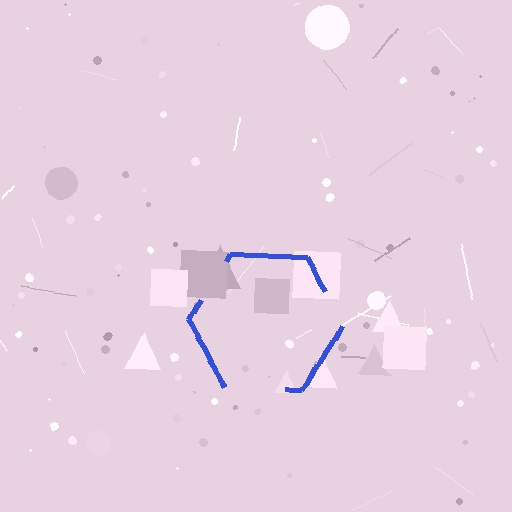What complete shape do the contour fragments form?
The contour fragments form a hexagon.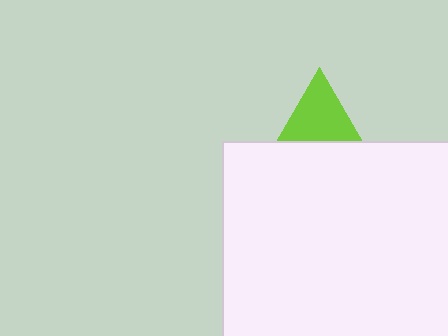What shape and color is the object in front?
The object in front is a white square.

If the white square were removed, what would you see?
You would see the complete lime triangle.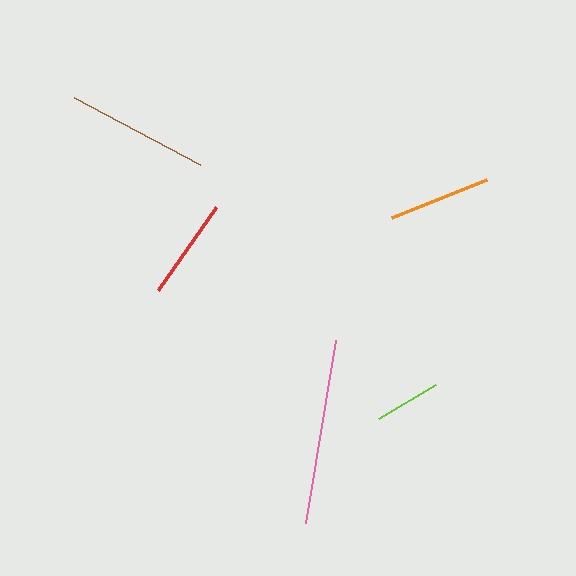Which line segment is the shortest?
The lime line is the shortest at approximately 66 pixels.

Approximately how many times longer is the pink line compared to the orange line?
The pink line is approximately 1.8 times the length of the orange line.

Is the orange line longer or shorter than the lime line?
The orange line is longer than the lime line.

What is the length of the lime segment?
The lime segment is approximately 66 pixels long.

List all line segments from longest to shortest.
From longest to shortest: pink, brown, orange, red, lime.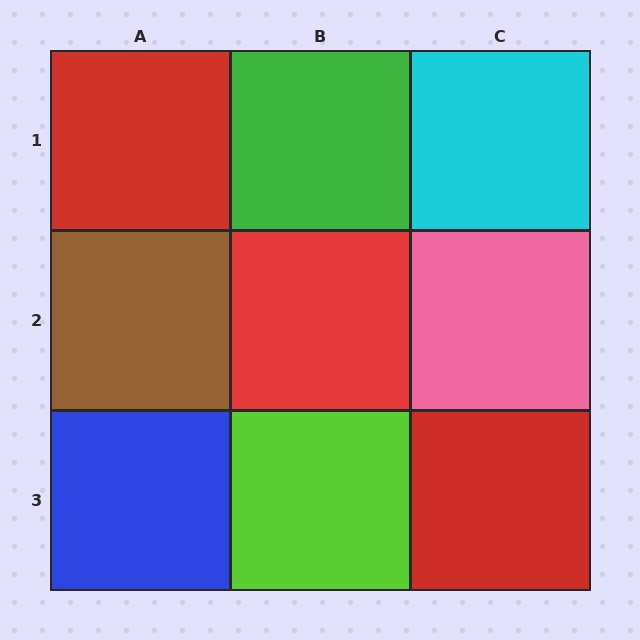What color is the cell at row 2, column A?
Brown.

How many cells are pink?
1 cell is pink.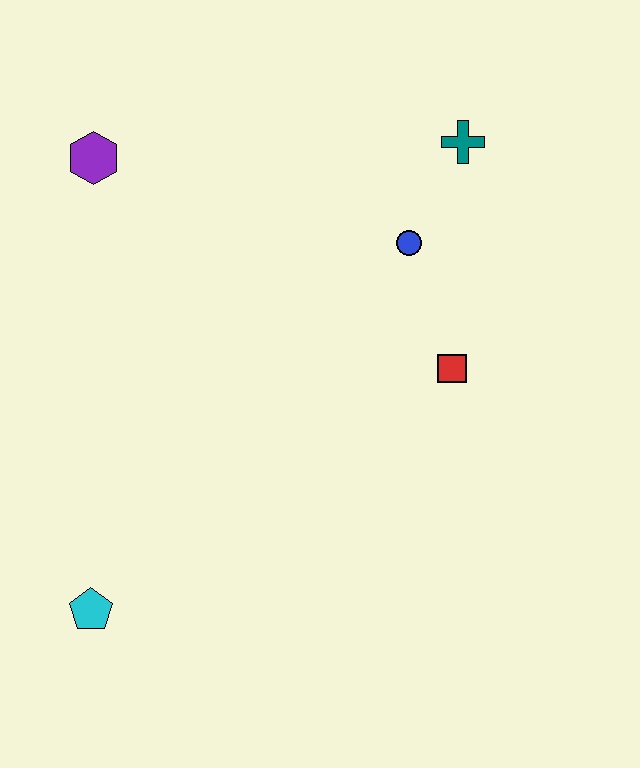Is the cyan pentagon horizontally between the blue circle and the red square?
No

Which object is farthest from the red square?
The cyan pentagon is farthest from the red square.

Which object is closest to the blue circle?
The teal cross is closest to the blue circle.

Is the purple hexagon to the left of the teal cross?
Yes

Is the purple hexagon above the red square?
Yes